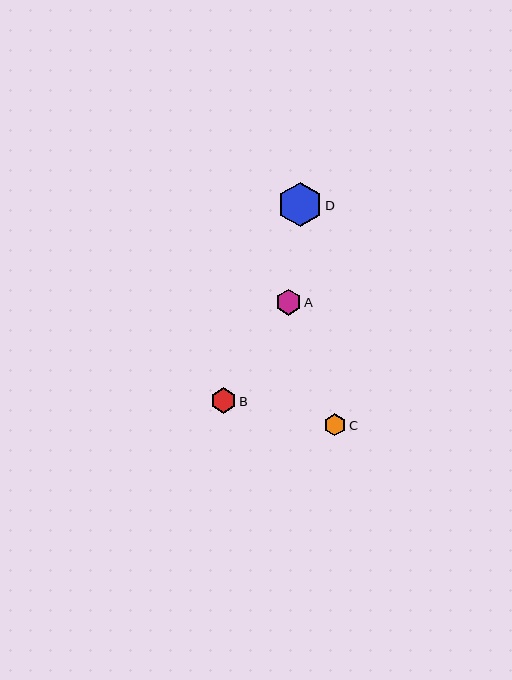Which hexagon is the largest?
Hexagon D is the largest with a size of approximately 44 pixels.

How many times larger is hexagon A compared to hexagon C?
Hexagon A is approximately 1.2 times the size of hexagon C.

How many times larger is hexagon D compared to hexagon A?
Hexagon D is approximately 1.7 times the size of hexagon A.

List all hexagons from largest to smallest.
From largest to smallest: D, A, B, C.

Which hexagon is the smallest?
Hexagon C is the smallest with a size of approximately 22 pixels.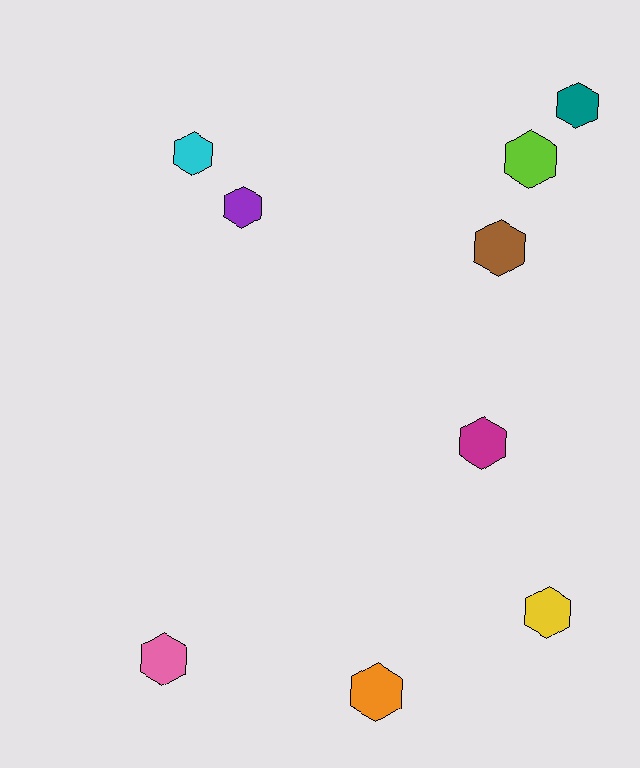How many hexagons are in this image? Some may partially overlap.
There are 9 hexagons.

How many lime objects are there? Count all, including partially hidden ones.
There is 1 lime object.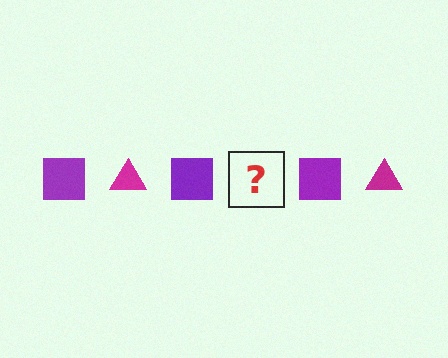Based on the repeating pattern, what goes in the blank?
The blank should be a magenta triangle.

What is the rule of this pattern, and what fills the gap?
The rule is that the pattern alternates between purple square and magenta triangle. The gap should be filled with a magenta triangle.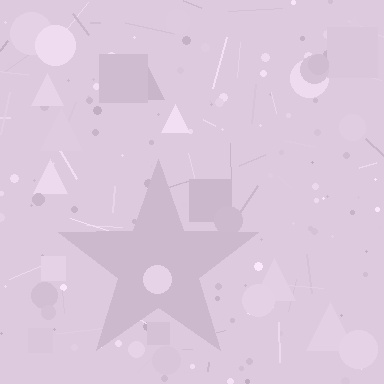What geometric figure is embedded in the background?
A star is embedded in the background.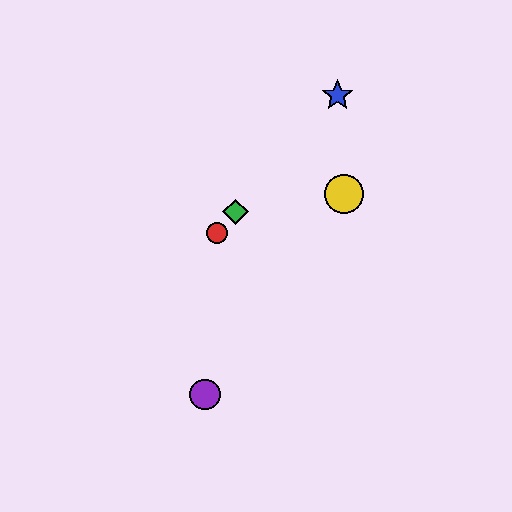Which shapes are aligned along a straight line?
The red circle, the blue star, the green diamond are aligned along a straight line.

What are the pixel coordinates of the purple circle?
The purple circle is at (205, 395).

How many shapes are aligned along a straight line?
3 shapes (the red circle, the blue star, the green diamond) are aligned along a straight line.